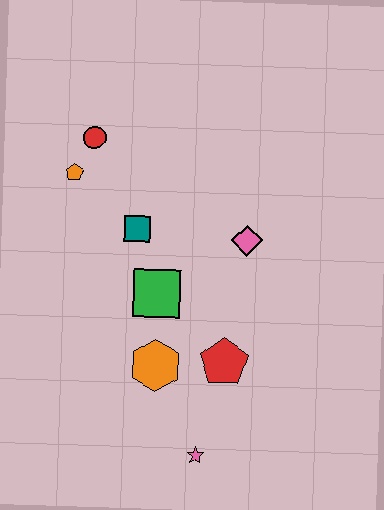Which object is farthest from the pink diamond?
The pink star is farthest from the pink diamond.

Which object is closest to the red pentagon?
The orange hexagon is closest to the red pentagon.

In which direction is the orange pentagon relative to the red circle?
The orange pentagon is below the red circle.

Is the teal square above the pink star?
Yes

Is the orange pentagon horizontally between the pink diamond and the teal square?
No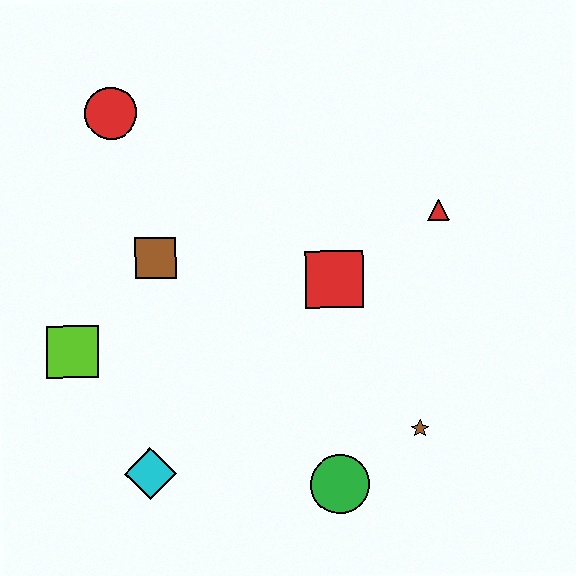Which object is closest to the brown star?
The green circle is closest to the brown star.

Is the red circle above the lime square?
Yes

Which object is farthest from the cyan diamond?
The red triangle is farthest from the cyan diamond.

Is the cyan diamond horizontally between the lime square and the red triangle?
Yes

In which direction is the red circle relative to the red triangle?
The red circle is to the left of the red triangle.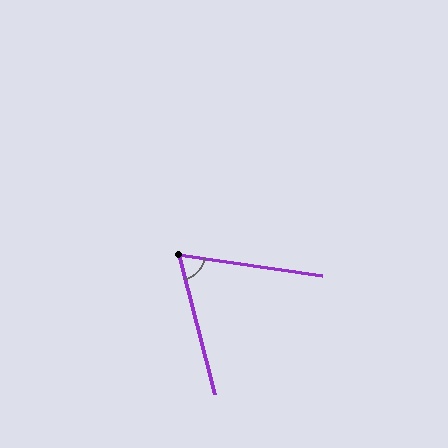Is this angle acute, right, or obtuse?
It is acute.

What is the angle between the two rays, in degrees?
Approximately 67 degrees.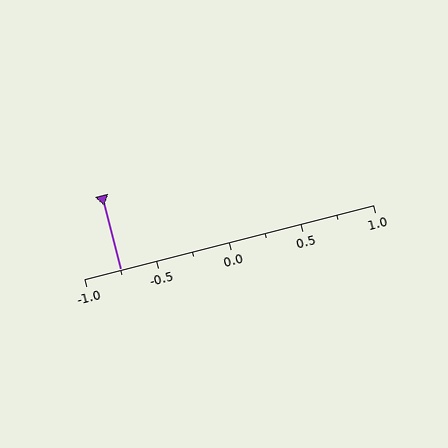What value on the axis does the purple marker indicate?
The marker indicates approximately -0.75.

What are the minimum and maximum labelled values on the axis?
The axis runs from -1.0 to 1.0.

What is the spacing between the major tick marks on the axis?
The major ticks are spaced 0.5 apart.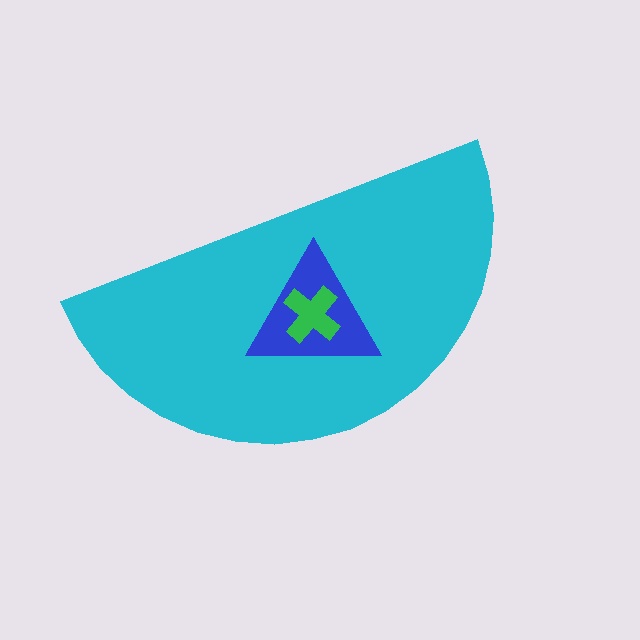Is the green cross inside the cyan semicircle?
Yes.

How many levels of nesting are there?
3.